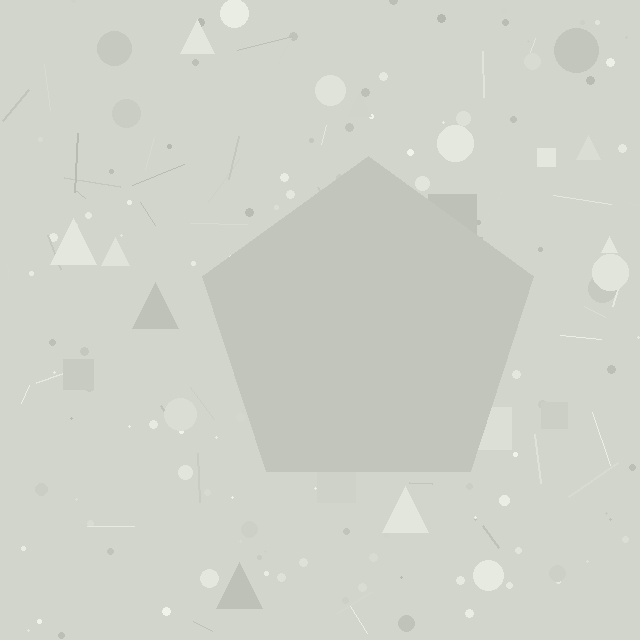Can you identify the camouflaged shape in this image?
The camouflaged shape is a pentagon.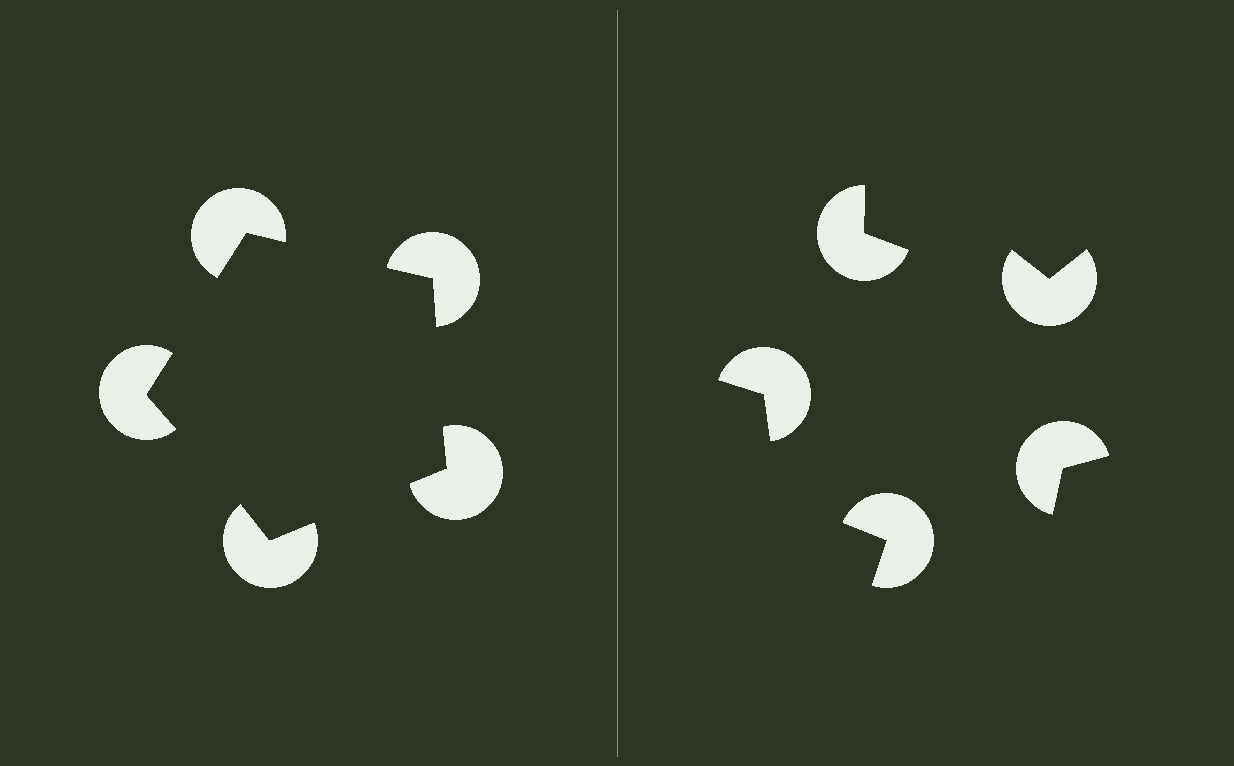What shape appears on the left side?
An illusory pentagon.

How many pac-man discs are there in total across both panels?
10 — 5 on each side.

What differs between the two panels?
The pac-man discs are positioned identically on both sides; only the wedge orientations differ. On the left they align to a pentagon; on the right they are misaligned.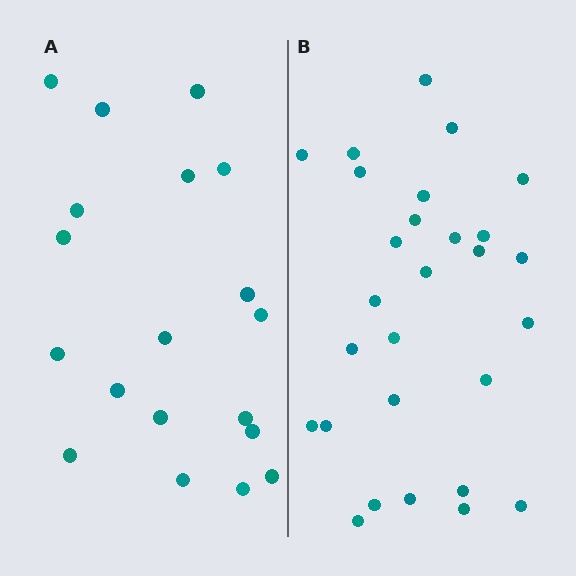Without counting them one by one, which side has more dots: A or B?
Region B (the right region) has more dots.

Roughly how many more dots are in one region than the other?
Region B has roughly 8 or so more dots than region A.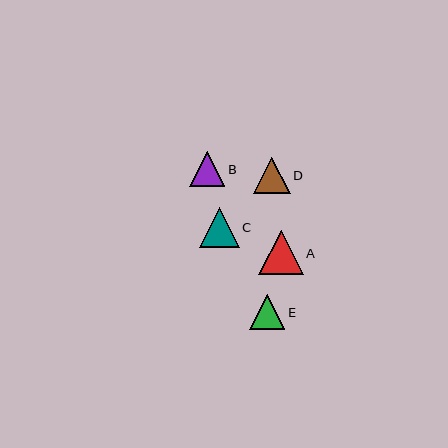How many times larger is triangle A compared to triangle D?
Triangle A is approximately 1.2 times the size of triangle D.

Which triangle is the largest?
Triangle A is the largest with a size of approximately 44 pixels.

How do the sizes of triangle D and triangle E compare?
Triangle D and triangle E are approximately the same size.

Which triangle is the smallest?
Triangle E is the smallest with a size of approximately 35 pixels.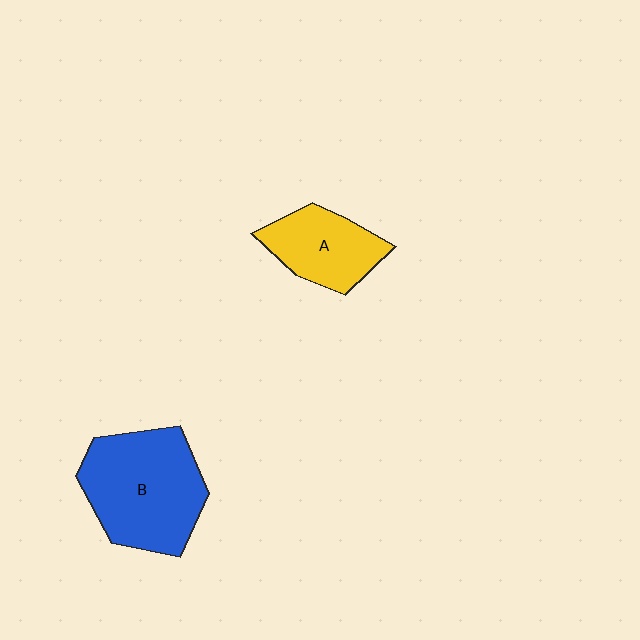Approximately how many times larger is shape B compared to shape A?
Approximately 1.7 times.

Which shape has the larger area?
Shape B (blue).